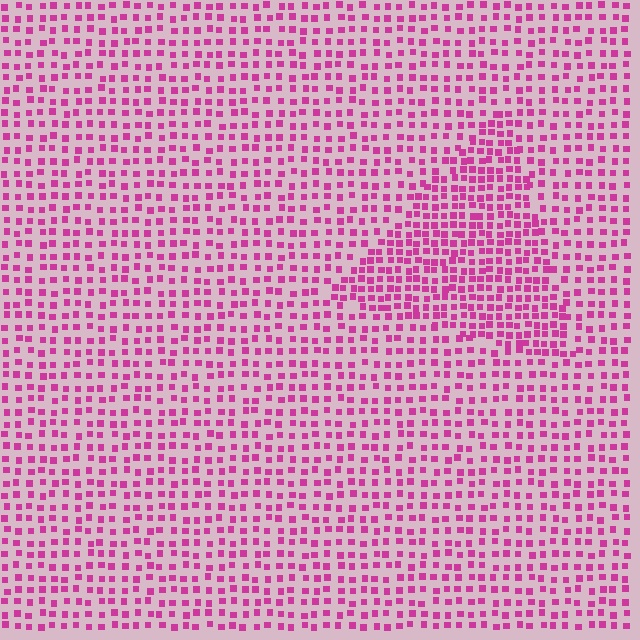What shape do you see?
I see a triangle.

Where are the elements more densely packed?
The elements are more densely packed inside the triangle boundary.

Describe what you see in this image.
The image contains small magenta elements arranged at two different densities. A triangle-shaped region is visible where the elements are more densely packed than the surrounding area.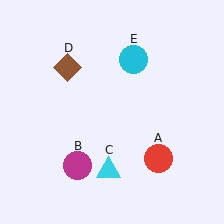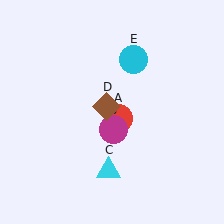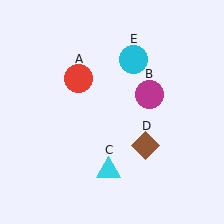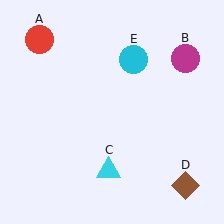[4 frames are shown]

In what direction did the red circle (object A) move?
The red circle (object A) moved up and to the left.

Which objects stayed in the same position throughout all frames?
Cyan triangle (object C) and cyan circle (object E) remained stationary.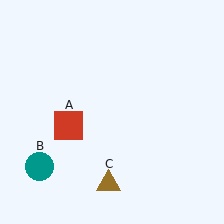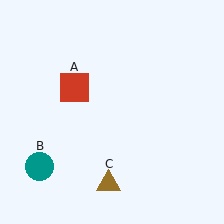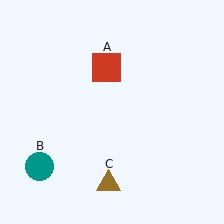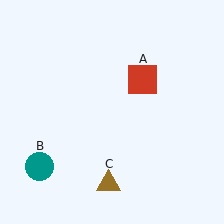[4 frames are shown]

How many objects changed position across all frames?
1 object changed position: red square (object A).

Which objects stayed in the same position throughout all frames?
Teal circle (object B) and brown triangle (object C) remained stationary.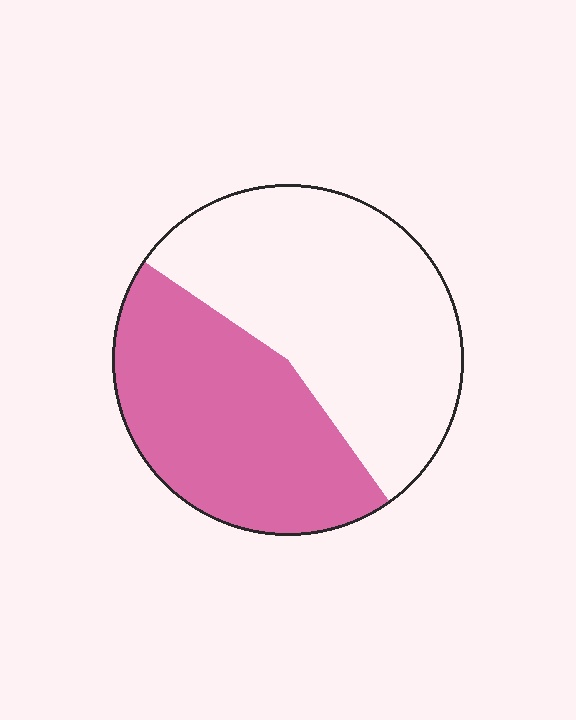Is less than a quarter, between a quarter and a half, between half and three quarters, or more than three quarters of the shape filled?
Between a quarter and a half.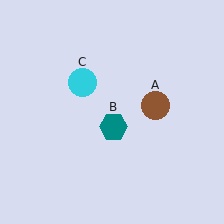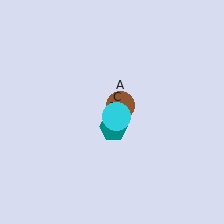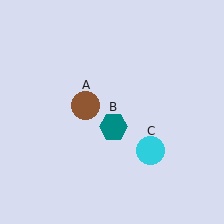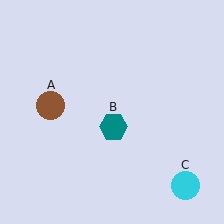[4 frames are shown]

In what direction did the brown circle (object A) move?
The brown circle (object A) moved left.